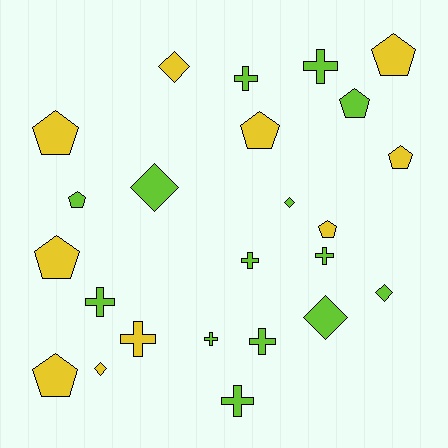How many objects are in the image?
There are 24 objects.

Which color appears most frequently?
Lime, with 14 objects.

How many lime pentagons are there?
There are 2 lime pentagons.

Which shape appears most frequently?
Pentagon, with 9 objects.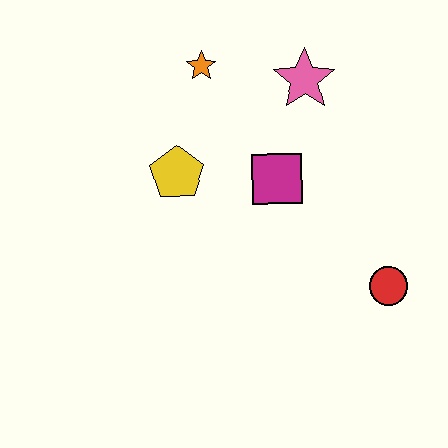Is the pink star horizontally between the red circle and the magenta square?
Yes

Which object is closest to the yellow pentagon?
The magenta square is closest to the yellow pentagon.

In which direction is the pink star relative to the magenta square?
The pink star is above the magenta square.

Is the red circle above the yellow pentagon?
No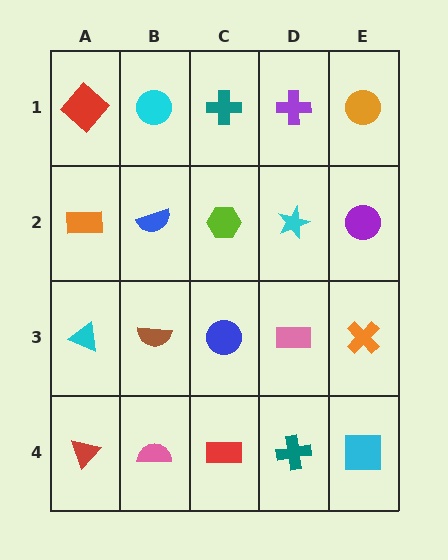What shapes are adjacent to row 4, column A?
A cyan triangle (row 3, column A), a pink semicircle (row 4, column B).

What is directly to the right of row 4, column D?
A cyan square.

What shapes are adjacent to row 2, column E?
An orange circle (row 1, column E), an orange cross (row 3, column E), a cyan star (row 2, column D).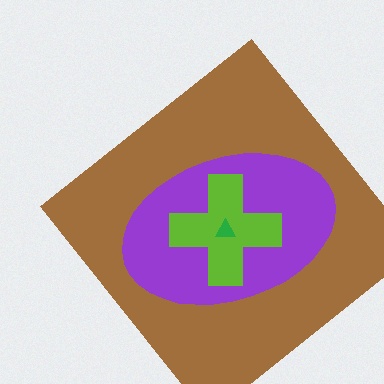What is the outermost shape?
The brown diamond.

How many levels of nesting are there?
4.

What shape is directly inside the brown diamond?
The purple ellipse.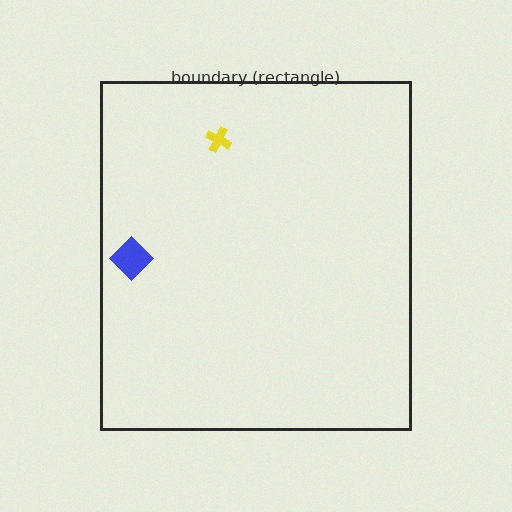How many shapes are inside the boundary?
2 inside, 0 outside.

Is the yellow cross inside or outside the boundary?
Inside.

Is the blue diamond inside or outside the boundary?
Inside.